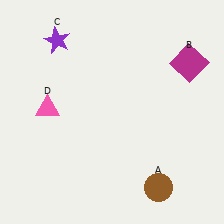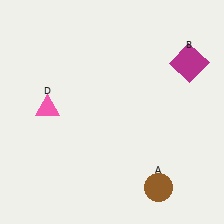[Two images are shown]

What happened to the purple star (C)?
The purple star (C) was removed in Image 2. It was in the top-left area of Image 1.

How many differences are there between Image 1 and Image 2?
There is 1 difference between the two images.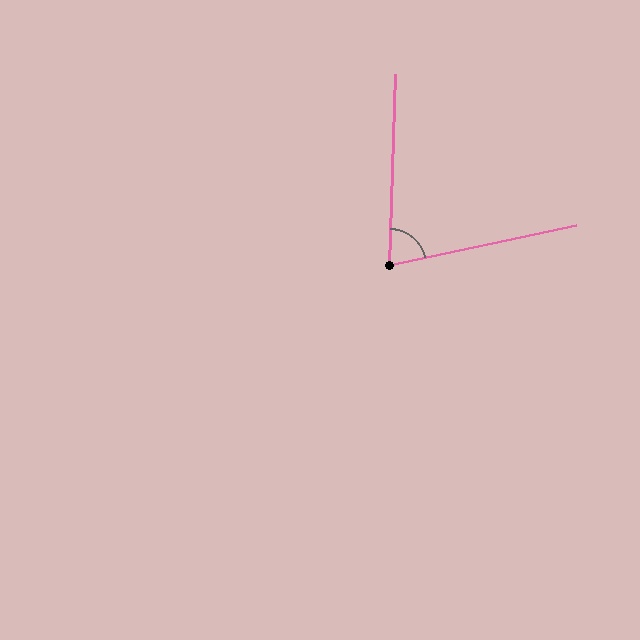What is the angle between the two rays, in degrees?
Approximately 76 degrees.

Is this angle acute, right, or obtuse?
It is acute.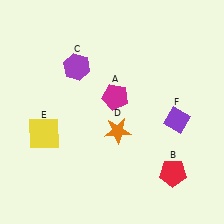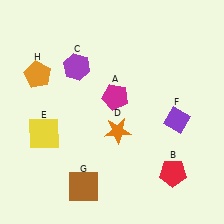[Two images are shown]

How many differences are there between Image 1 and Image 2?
There are 2 differences between the two images.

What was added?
A brown square (G), an orange pentagon (H) were added in Image 2.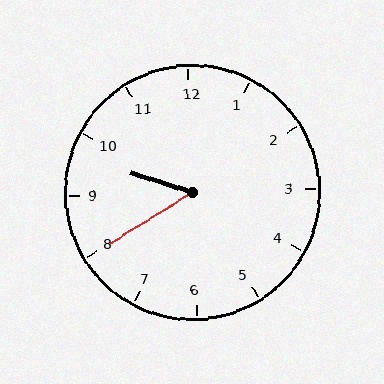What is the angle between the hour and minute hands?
Approximately 50 degrees.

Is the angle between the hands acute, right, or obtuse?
It is acute.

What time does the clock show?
9:40.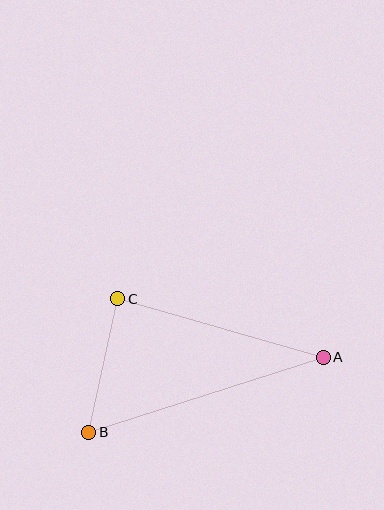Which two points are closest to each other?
Points B and C are closest to each other.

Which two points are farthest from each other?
Points A and B are farthest from each other.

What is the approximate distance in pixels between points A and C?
The distance between A and C is approximately 214 pixels.